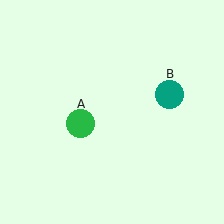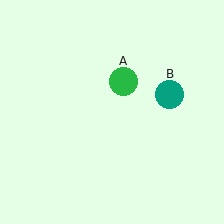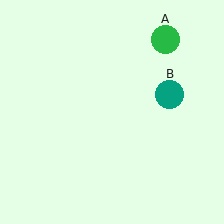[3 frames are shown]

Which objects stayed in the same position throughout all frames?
Teal circle (object B) remained stationary.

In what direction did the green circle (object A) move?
The green circle (object A) moved up and to the right.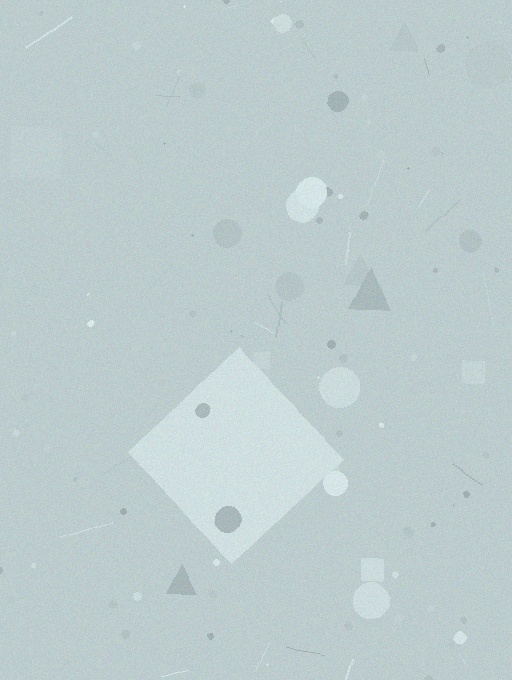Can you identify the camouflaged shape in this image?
The camouflaged shape is a diamond.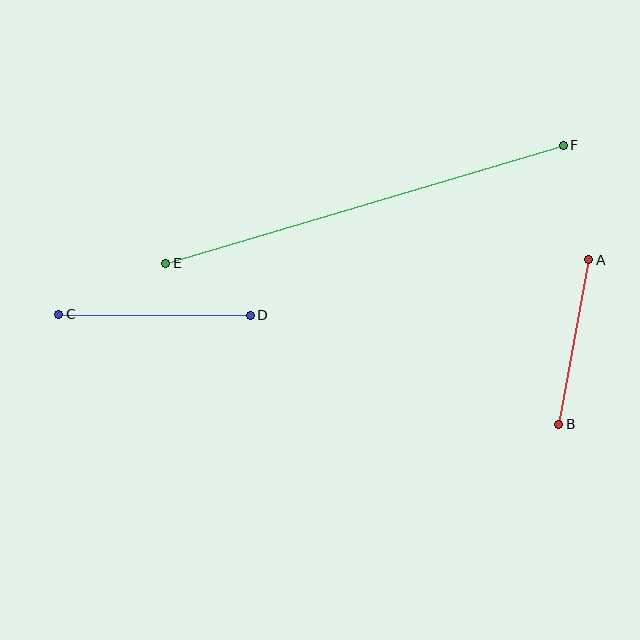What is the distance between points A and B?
The distance is approximately 167 pixels.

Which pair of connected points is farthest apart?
Points E and F are farthest apart.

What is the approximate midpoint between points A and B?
The midpoint is at approximately (574, 342) pixels.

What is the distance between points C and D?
The distance is approximately 191 pixels.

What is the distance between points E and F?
The distance is approximately 415 pixels.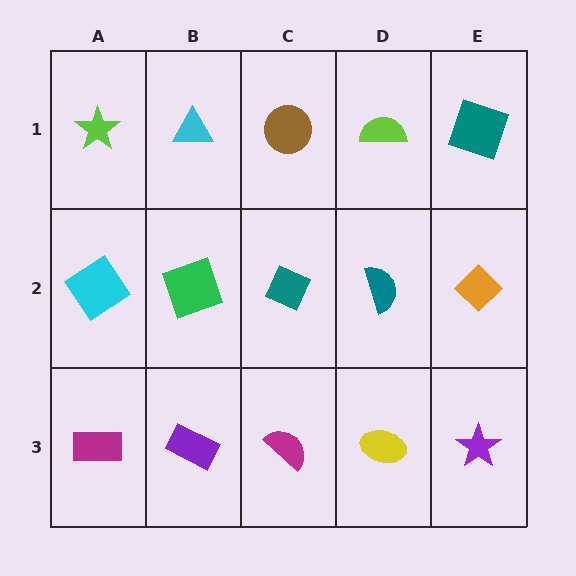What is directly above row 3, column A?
A cyan diamond.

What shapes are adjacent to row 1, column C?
A teal diamond (row 2, column C), a cyan triangle (row 1, column B), a lime semicircle (row 1, column D).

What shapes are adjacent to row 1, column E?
An orange diamond (row 2, column E), a lime semicircle (row 1, column D).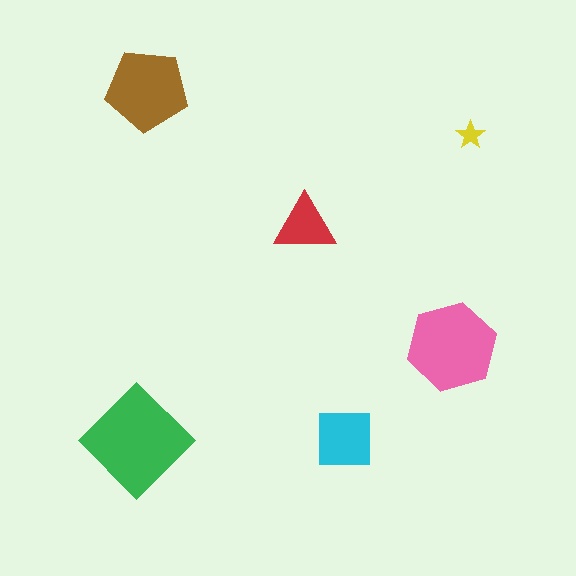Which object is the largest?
The green diamond.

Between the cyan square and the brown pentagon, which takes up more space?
The brown pentagon.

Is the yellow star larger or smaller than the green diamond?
Smaller.